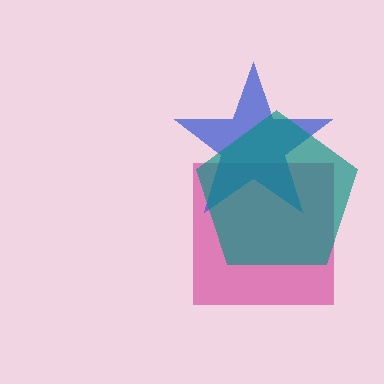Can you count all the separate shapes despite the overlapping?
Yes, there are 3 separate shapes.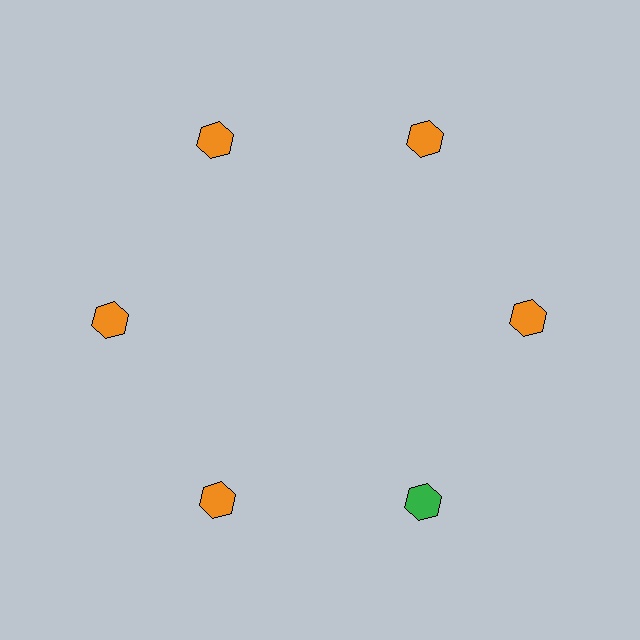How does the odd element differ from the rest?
It has a different color: green instead of orange.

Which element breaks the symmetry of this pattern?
The green hexagon at roughly the 5 o'clock position breaks the symmetry. All other shapes are orange hexagons.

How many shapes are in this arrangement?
There are 6 shapes arranged in a ring pattern.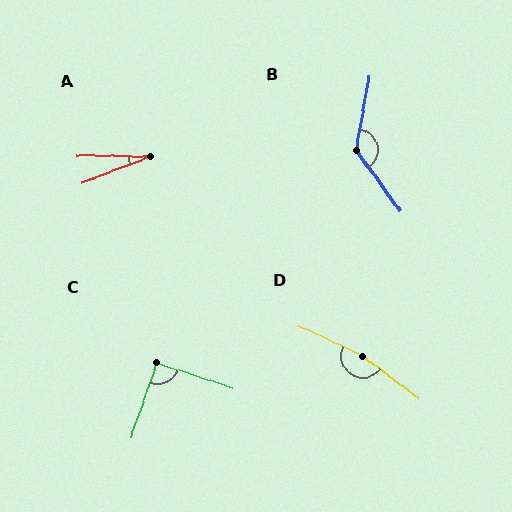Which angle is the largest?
D, at approximately 168 degrees.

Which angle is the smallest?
A, at approximately 22 degrees.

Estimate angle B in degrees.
Approximately 134 degrees.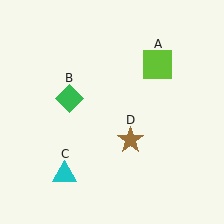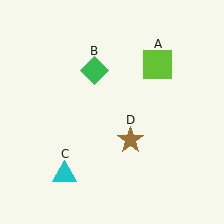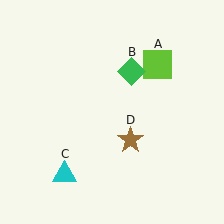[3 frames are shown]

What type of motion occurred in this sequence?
The green diamond (object B) rotated clockwise around the center of the scene.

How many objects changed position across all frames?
1 object changed position: green diamond (object B).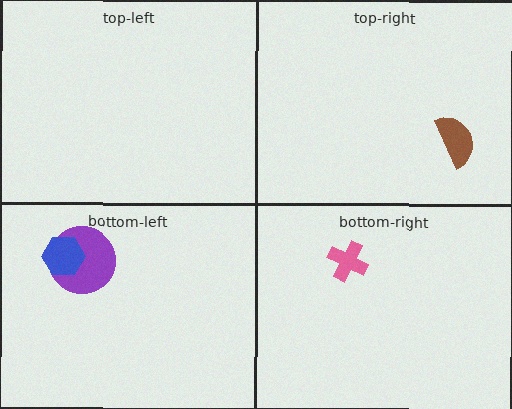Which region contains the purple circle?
The bottom-left region.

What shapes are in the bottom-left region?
The purple circle, the blue hexagon.